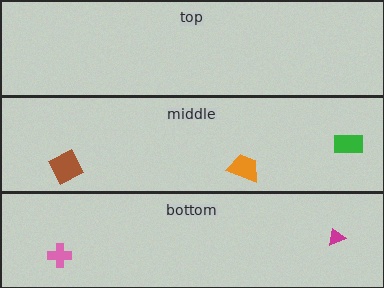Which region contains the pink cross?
The bottom region.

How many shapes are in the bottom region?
2.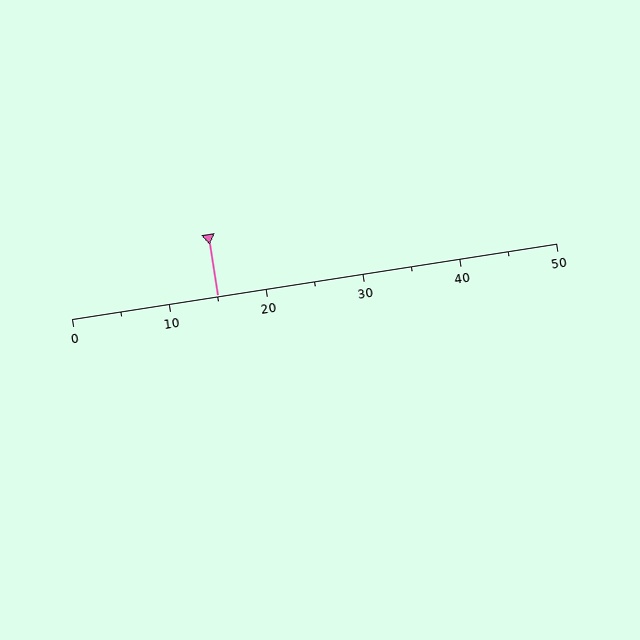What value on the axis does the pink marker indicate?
The marker indicates approximately 15.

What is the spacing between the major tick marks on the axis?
The major ticks are spaced 10 apart.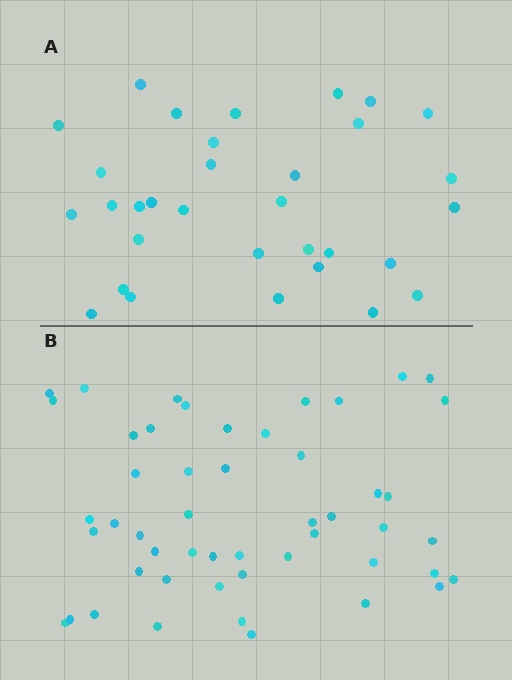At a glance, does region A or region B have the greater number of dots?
Region B (the bottom region) has more dots.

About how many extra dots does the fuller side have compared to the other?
Region B has approximately 20 more dots than region A.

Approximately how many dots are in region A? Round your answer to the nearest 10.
About 30 dots. (The exact count is 32, which rounds to 30.)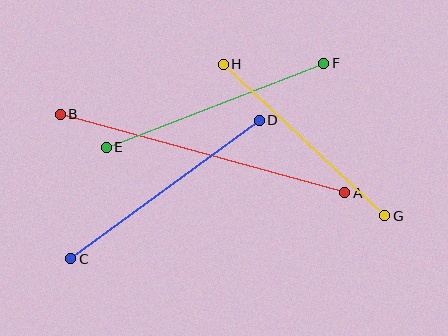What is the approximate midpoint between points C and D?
The midpoint is at approximately (165, 189) pixels.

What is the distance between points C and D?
The distance is approximately 234 pixels.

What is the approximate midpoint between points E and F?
The midpoint is at approximately (215, 105) pixels.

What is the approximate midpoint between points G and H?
The midpoint is at approximately (304, 140) pixels.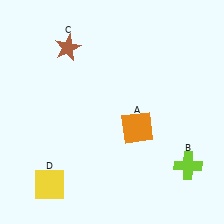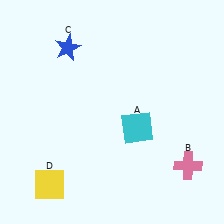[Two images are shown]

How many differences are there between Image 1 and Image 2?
There are 3 differences between the two images.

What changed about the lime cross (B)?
In Image 1, B is lime. In Image 2, it changed to pink.